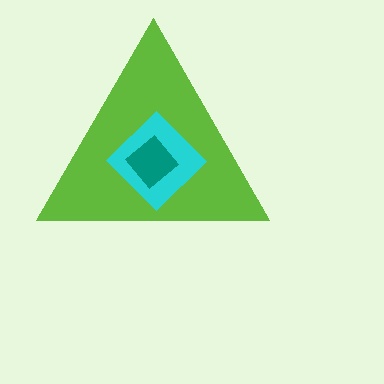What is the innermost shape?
The teal diamond.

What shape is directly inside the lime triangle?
The cyan diamond.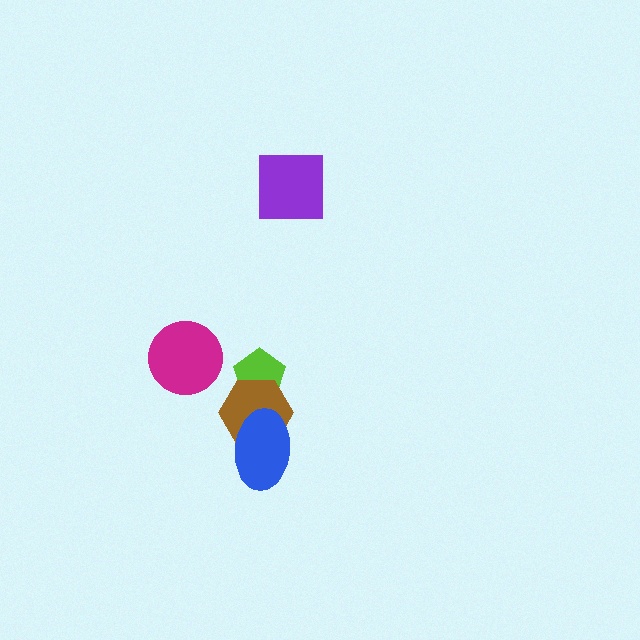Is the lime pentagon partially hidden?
Yes, it is partially covered by another shape.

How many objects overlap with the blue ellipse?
1 object overlaps with the blue ellipse.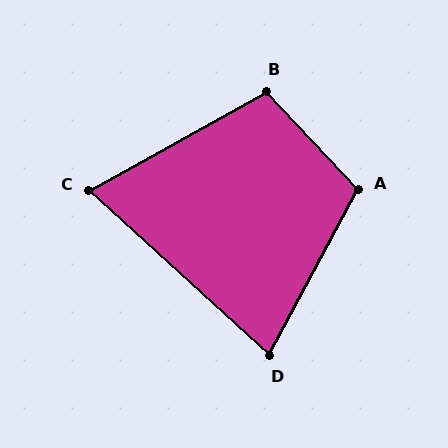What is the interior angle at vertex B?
Approximately 104 degrees (obtuse).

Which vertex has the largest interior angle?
A, at approximately 108 degrees.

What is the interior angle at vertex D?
Approximately 76 degrees (acute).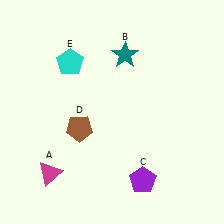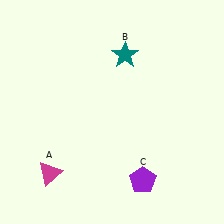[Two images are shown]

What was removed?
The brown pentagon (D), the cyan pentagon (E) were removed in Image 2.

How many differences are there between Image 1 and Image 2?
There are 2 differences between the two images.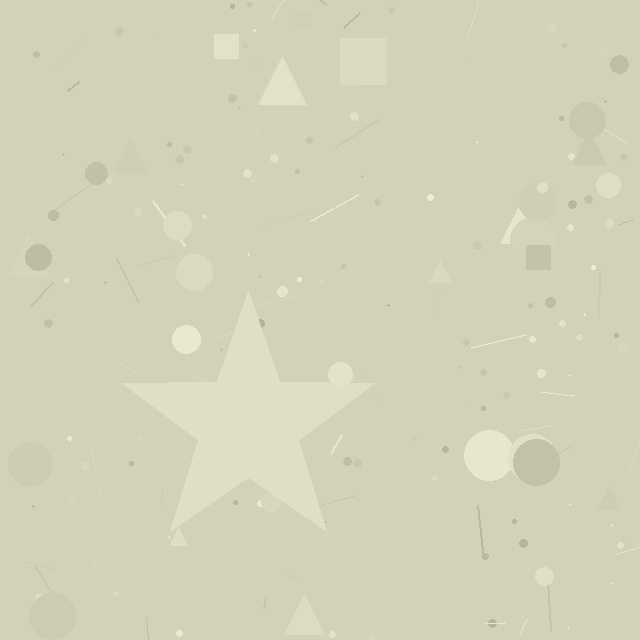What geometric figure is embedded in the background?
A star is embedded in the background.